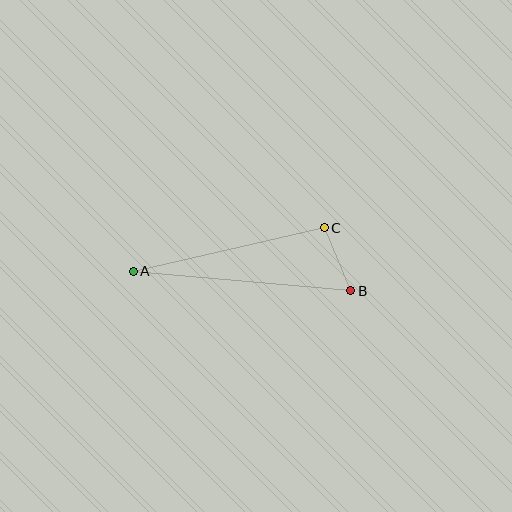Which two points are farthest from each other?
Points A and B are farthest from each other.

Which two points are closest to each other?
Points B and C are closest to each other.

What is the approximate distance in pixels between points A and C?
The distance between A and C is approximately 196 pixels.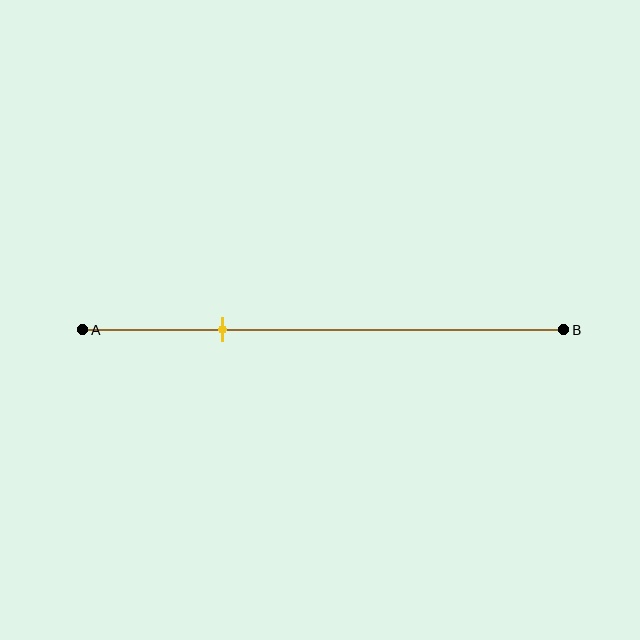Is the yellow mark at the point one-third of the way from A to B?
No, the mark is at about 30% from A, not at the 33% one-third point.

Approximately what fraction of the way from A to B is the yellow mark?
The yellow mark is approximately 30% of the way from A to B.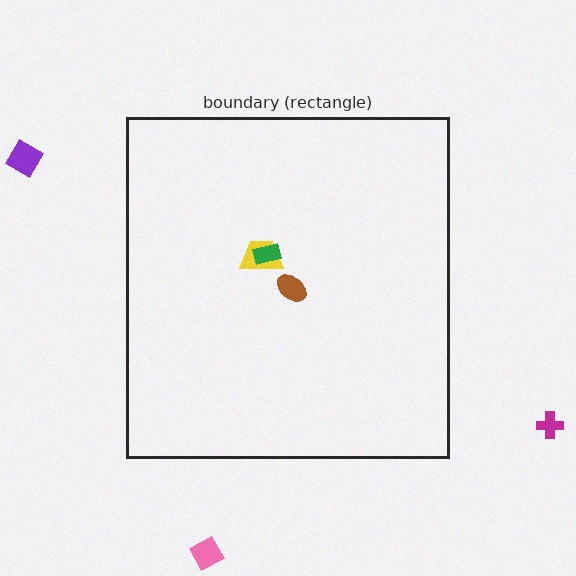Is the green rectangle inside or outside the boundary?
Inside.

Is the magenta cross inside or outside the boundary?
Outside.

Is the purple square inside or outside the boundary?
Outside.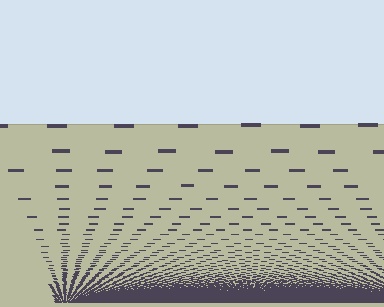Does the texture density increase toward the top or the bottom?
Density increases toward the bottom.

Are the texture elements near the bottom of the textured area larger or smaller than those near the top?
Smaller. The gradient is inverted — elements near the bottom are smaller and denser.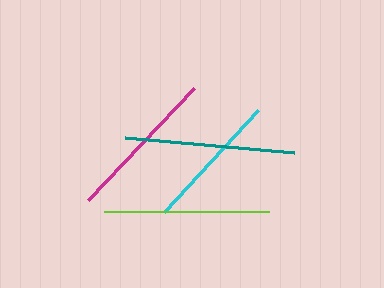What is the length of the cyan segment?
The cyan segment is approximately 139 pixels long.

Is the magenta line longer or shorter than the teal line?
The teal line is longer than the magenta line.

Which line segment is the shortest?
The cyan line is the shortest at approximately 139 pixels.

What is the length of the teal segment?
The teal segment is approximately 170 pixels long.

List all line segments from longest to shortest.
From longest to shortest: teal, lime, magenta, cyan.